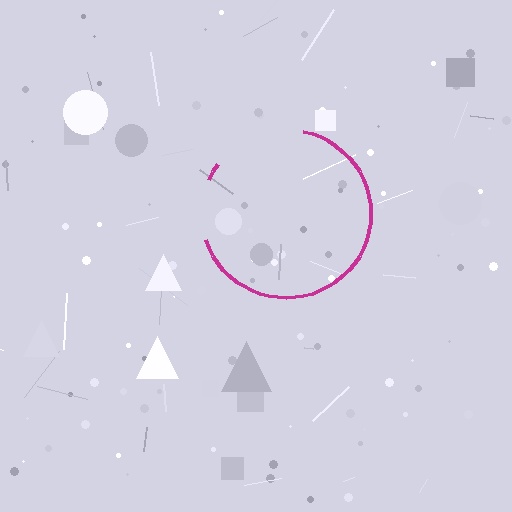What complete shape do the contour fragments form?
The contour fragments form a circle.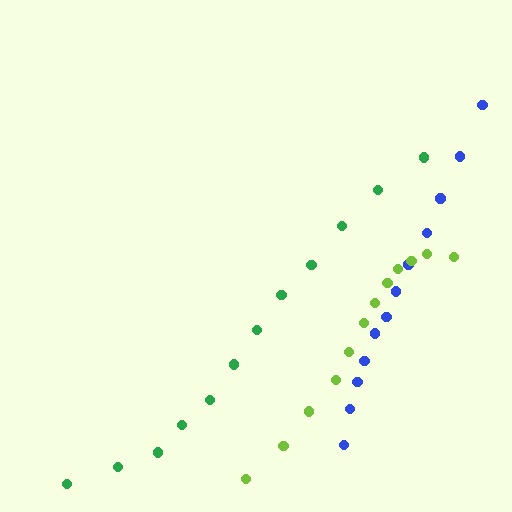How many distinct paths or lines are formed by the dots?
There are 3 distinct paths.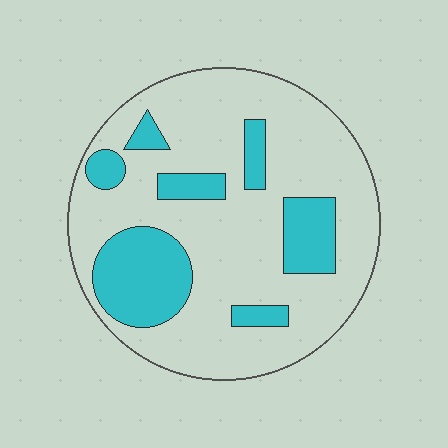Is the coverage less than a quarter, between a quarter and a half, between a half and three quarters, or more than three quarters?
Less than a quarter.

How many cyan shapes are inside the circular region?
7.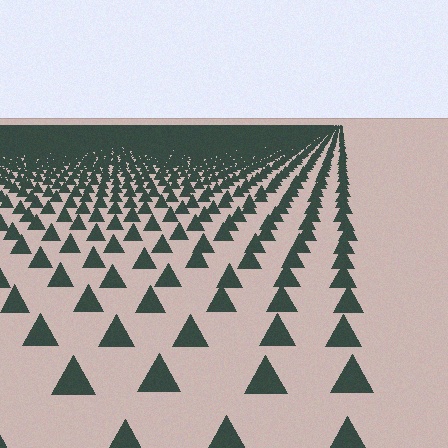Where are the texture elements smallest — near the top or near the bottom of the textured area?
Near the top.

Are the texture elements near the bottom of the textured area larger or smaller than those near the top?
Larger. Near the bottom, elements are closer to the viewer and appear at a bigger on-screen size.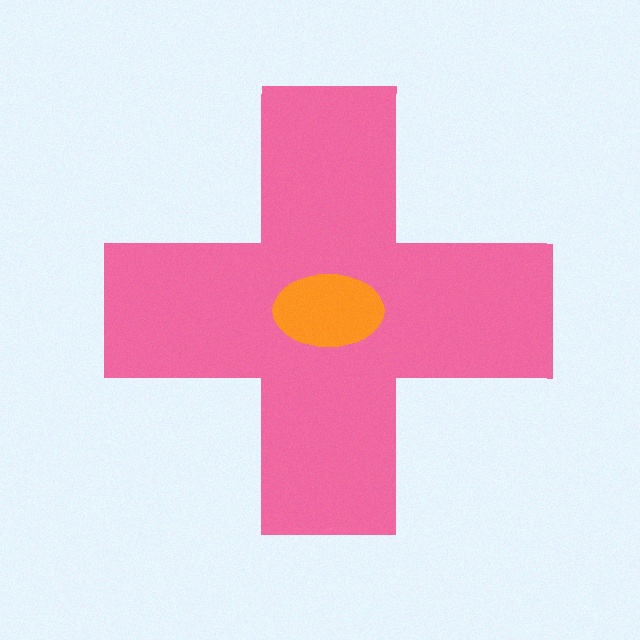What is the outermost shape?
The pink cross.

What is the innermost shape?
The orange ellipse.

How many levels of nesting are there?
2.